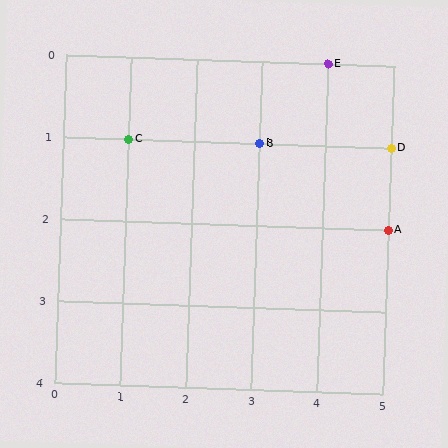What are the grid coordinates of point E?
Point E is at grid coordinates (4, 0).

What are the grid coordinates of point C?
Point C is at grid coordinates (1, 1).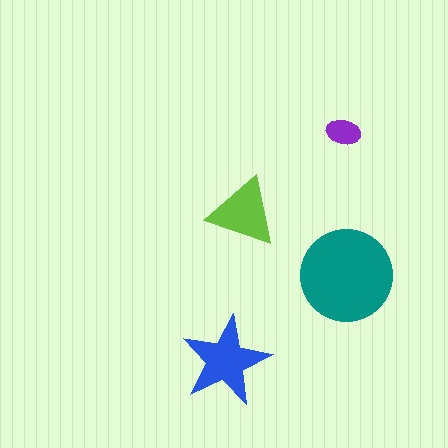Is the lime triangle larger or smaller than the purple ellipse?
Larger.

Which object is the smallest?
The purple ellipse.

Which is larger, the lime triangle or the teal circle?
The teal circle.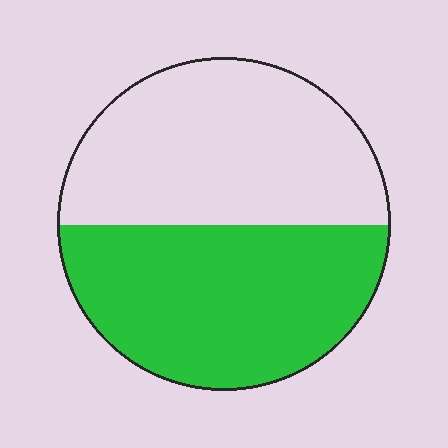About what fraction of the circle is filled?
About one half (1/2).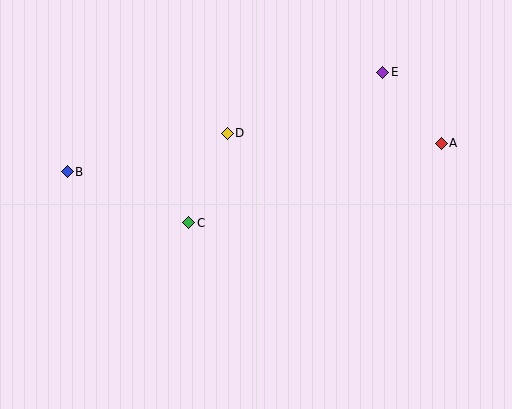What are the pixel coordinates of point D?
Point D is at (227, 133).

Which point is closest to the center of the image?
Point C at (189, 223) is closest to the center.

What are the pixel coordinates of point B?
Point B is at (67, 172).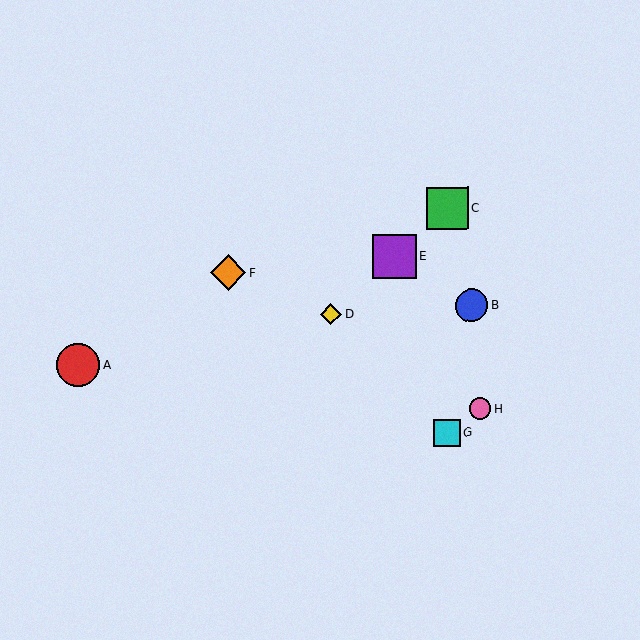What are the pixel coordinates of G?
Object G is at (447, 432).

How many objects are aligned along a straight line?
3 objects (C, D, E) are aligned along a straight line.